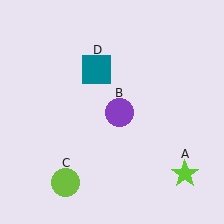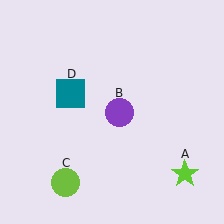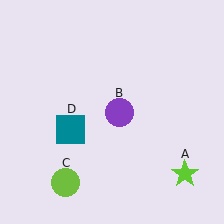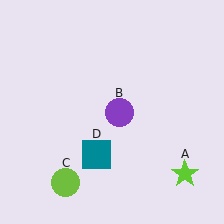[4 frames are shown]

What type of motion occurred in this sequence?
The teal square (object D) rotated counterclockwise around the center of the scene.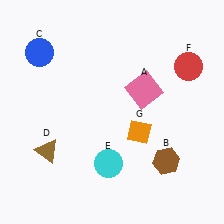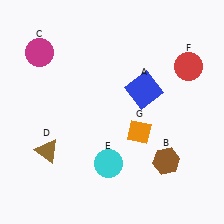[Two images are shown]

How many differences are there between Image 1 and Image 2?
There are 2 differences between the two images.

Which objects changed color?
A changed from pink to blue. C changed from blue to magenta.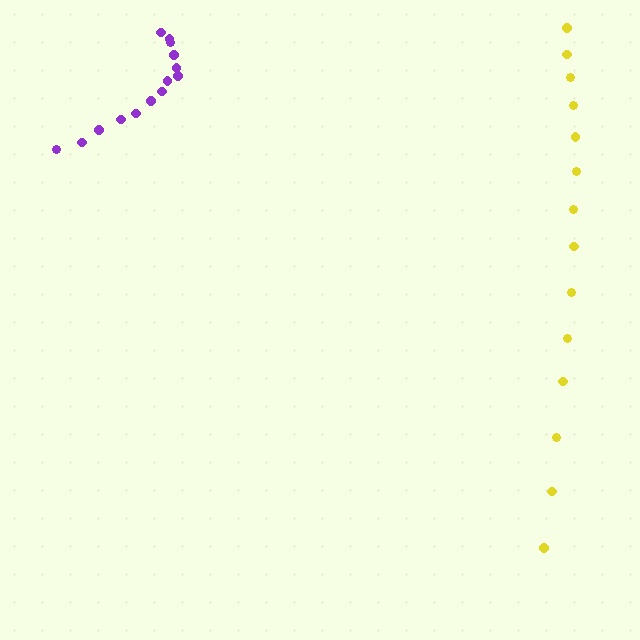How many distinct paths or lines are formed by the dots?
There are 2 distinct paths.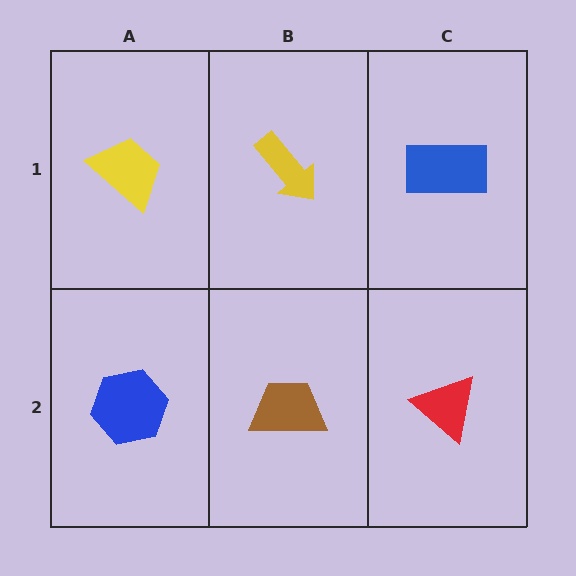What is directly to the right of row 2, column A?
A brown trapezoid.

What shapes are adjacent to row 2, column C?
A blue rectangle (row 1, column C), a brown trapezoid (row 2, column B).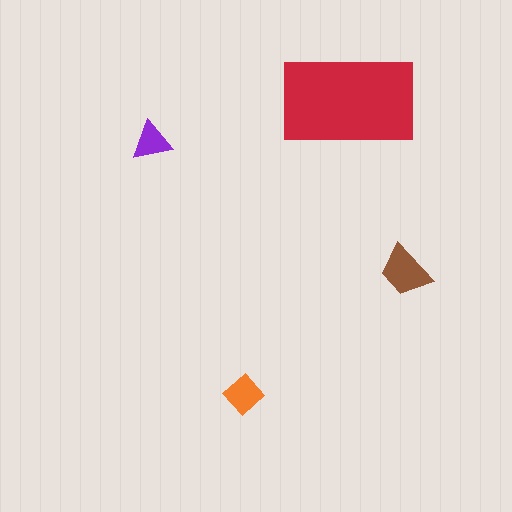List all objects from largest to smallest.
The red rectangle, the brown trapezoid, the orange diamond, the purple triangle.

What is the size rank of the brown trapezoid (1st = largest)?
2nd.